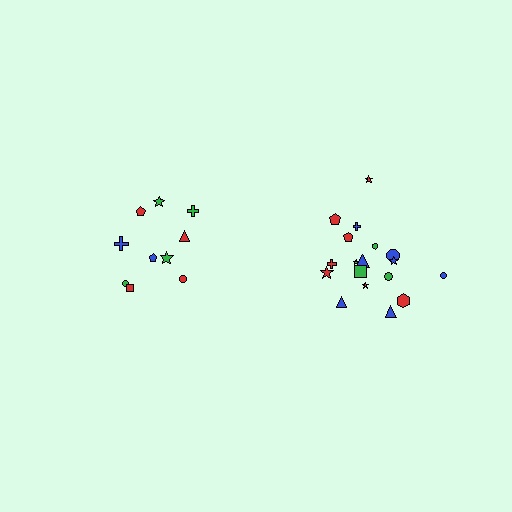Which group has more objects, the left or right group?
The right group.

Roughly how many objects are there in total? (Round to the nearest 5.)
Roughly 30 objects in total.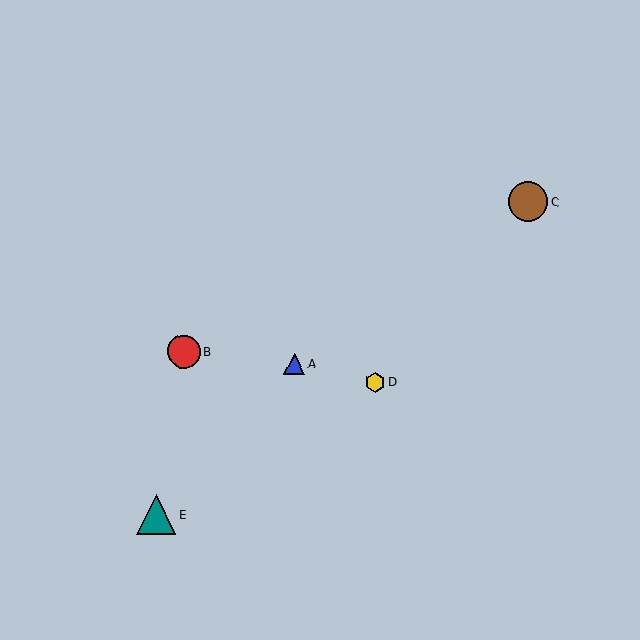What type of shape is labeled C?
Shape C is a brown circle.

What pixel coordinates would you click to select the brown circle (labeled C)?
Click at (528, 202) to select the brown circle C.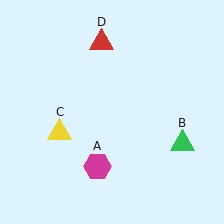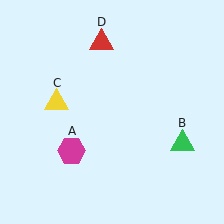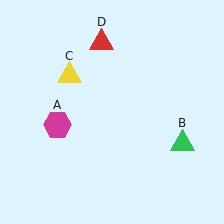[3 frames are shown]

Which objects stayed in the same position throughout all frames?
Green triangle (object B) and red triangle (object D) remained stationary.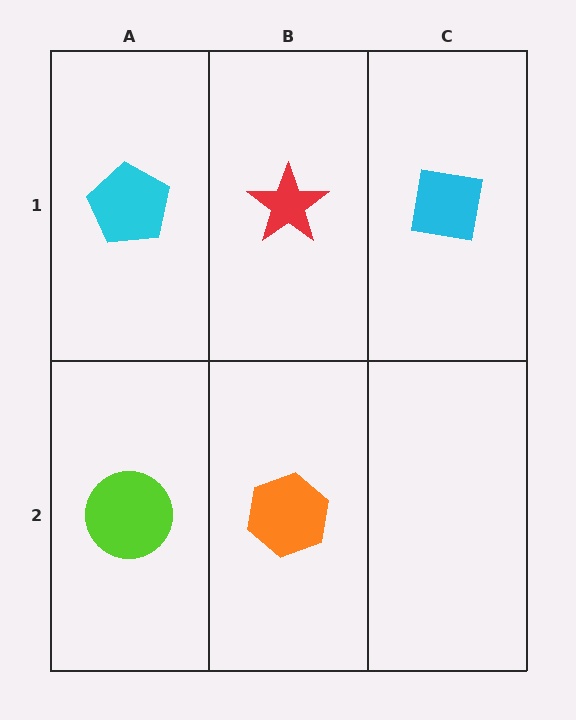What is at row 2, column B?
An orange hexagon.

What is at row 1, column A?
A cyan pentagon.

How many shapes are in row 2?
2 shapes.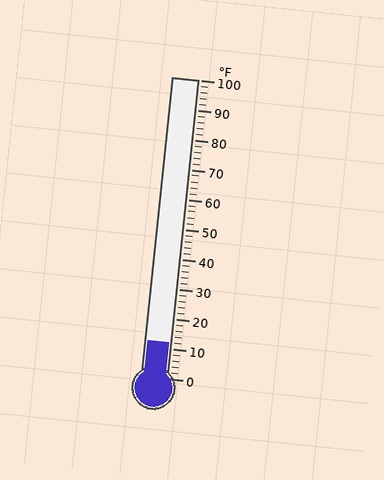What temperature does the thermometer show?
The thermometer shows approximately 12°F.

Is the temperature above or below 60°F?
The temperature is below 60°F.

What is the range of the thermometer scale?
The thermometer scale ranges from 0°F to 100°F.